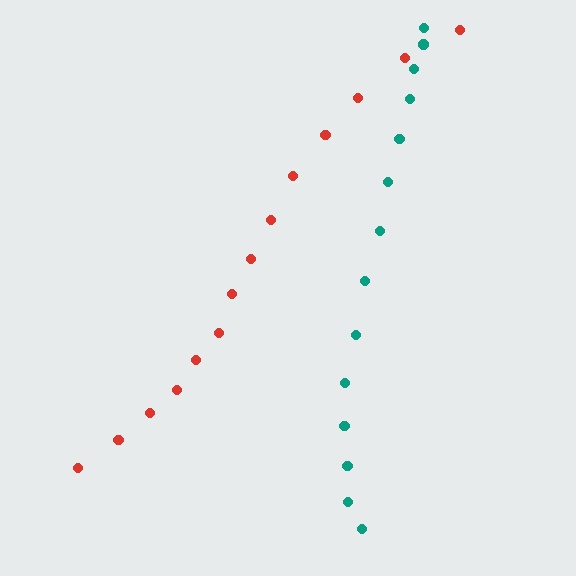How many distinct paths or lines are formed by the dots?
There are 2 distinct paths.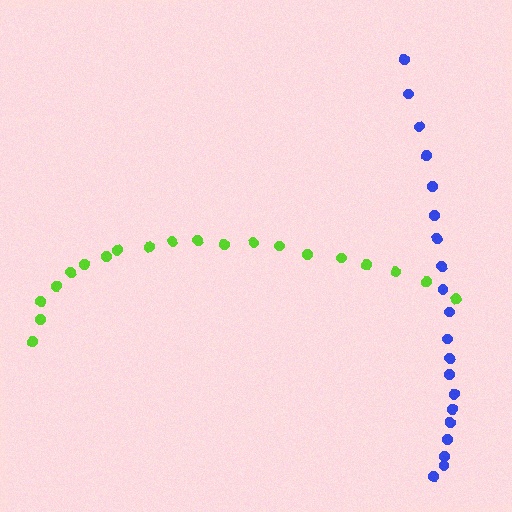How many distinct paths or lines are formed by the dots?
There are 2 distinct paths.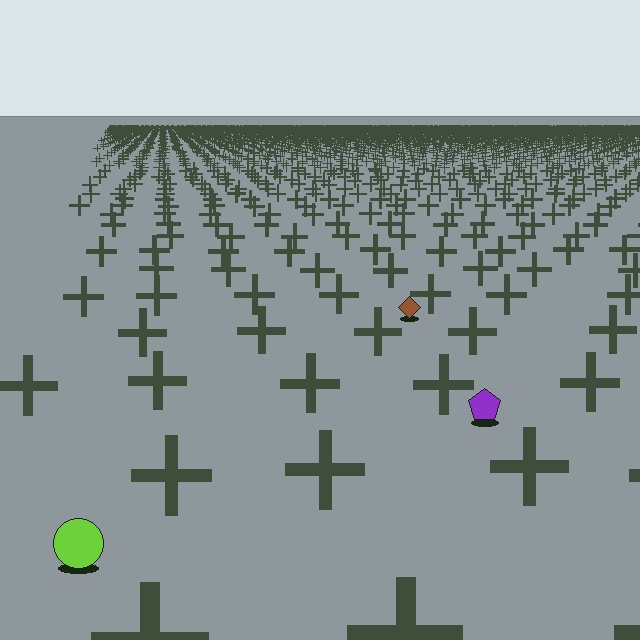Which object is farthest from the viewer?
The brown diamond is farthest from the viewer. It appears smaller and the ground texture around it is denser.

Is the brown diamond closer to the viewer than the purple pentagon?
No. The purple pentagon is closer — you can tell from the texture gradient: the ground texture is coarser near it.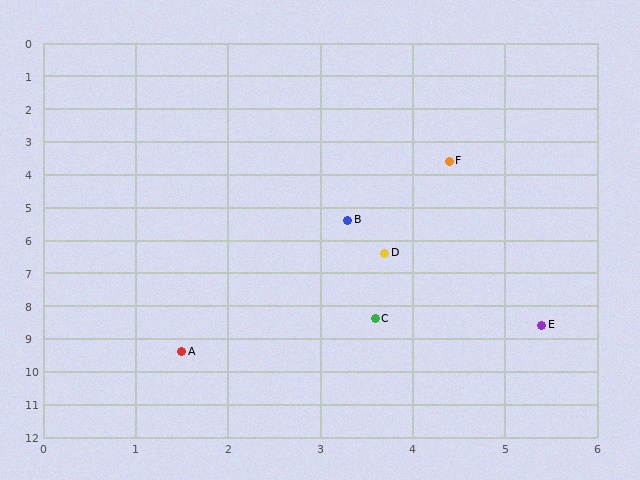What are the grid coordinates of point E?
Point E is at approximately (5.4, 8.6).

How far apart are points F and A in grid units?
Points F and A are about 6.5 grid units apart.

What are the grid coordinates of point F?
Point F is at approximately (4.4, 3.6).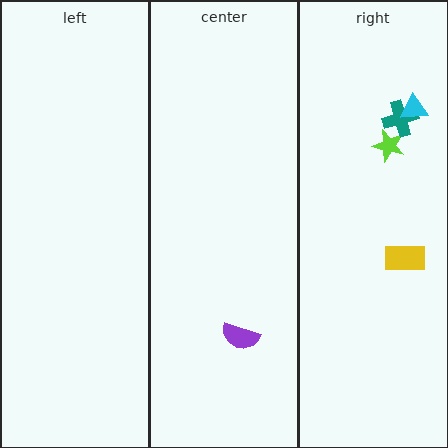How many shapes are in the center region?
1.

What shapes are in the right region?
The yellow rectangle, the lime star, the teal cross, the cyan triangle.